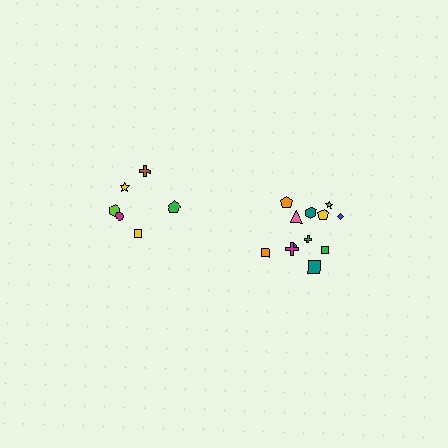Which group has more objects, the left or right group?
The right group.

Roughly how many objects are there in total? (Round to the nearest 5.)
Roughly 20 objects in total.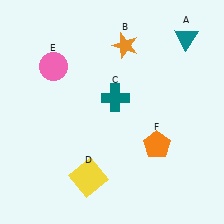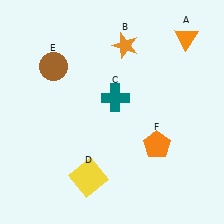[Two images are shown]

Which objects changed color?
A changed from teal to orange. E changed from pink to brown.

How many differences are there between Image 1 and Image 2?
There are 2 differences between the two images.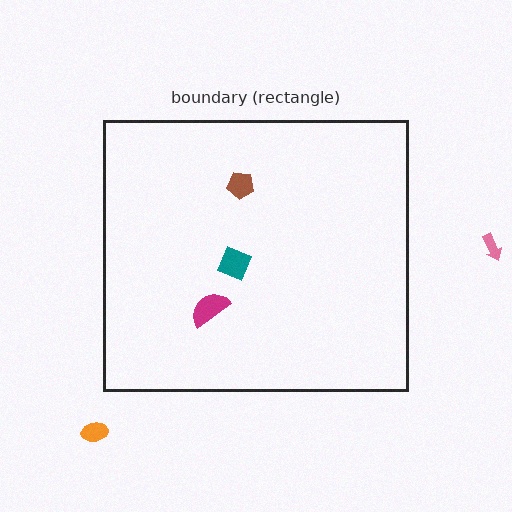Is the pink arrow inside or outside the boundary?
Outside.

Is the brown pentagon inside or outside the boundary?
Inside.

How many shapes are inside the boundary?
3 inside, 2 outside.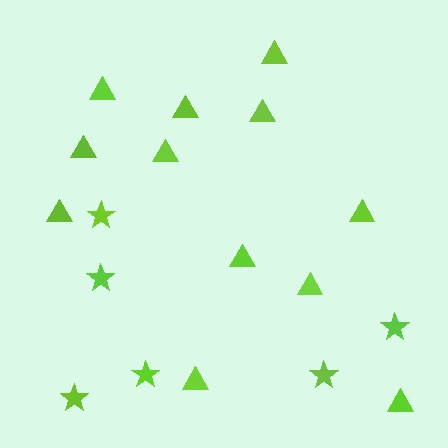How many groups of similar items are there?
There are 2 groups: one group of triangles (12) and one group of stars (6).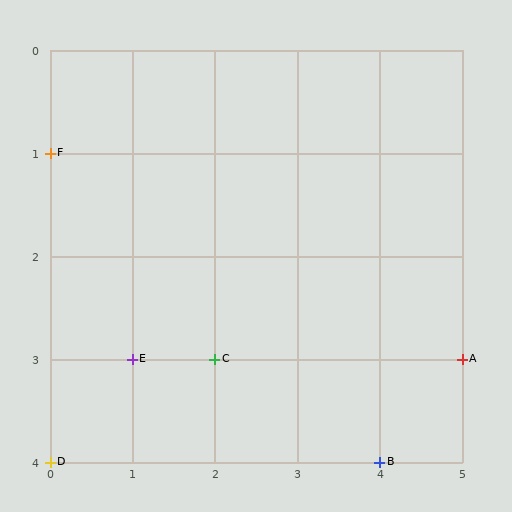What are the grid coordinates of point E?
Point E is at grid coordinates (1, 3).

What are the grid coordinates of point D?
Point D is at grid coordinates (0, 4).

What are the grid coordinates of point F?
Point F is at grid coordinates (0, 1).